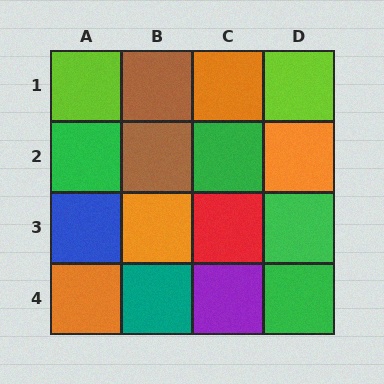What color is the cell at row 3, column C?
Red.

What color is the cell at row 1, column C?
Orange.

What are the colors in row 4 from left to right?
Orange, teal, purple, green.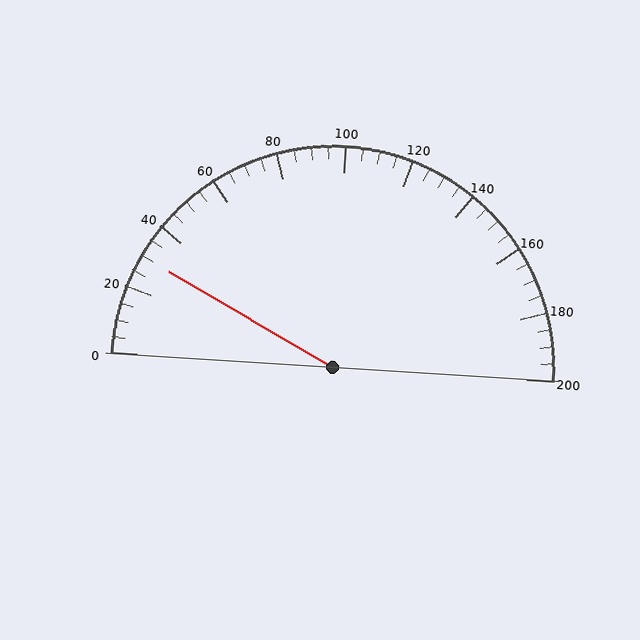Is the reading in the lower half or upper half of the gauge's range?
The reading is in the lower half of the range (0 to 200).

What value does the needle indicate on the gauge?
The needle indicates approximately 30.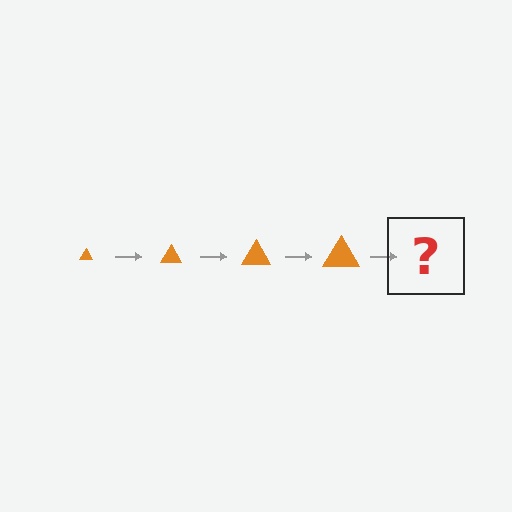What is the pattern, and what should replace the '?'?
The pattern is that the triangle gets progressively larger each step. The '?' should be an orange triangle, larger than the previous one.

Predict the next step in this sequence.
The next step is an orange triangle, larger than the previous one.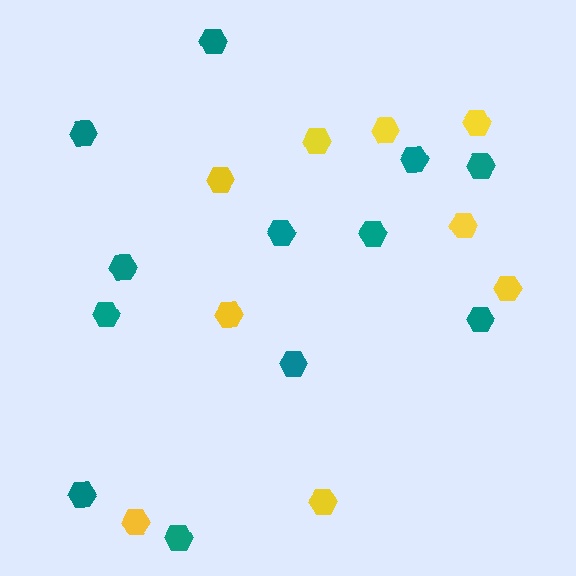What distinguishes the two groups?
There are 2 groups: one group of yellow hexagons (9) and one group of teal hexagons (12).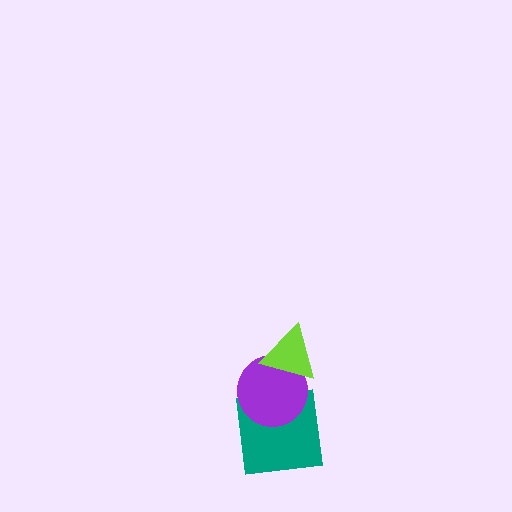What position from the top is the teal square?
The teal square is 3rd from the top.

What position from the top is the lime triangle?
The lime triangle is 1st from the top.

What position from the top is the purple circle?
The purple circle is 2nd from the top.